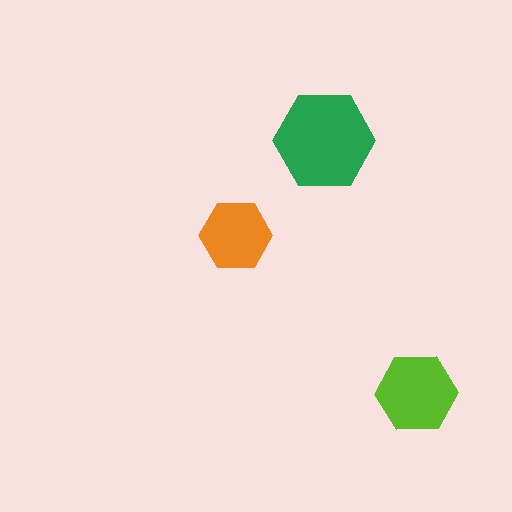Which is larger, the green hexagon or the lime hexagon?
The green one.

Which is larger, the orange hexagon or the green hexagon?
The green one.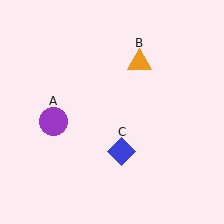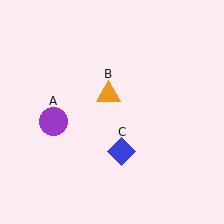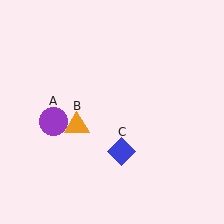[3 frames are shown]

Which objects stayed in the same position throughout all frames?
Purple circle (object A) and blue diamond (object C) remained stationary.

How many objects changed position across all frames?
1 object changed position: orange triangle (object B).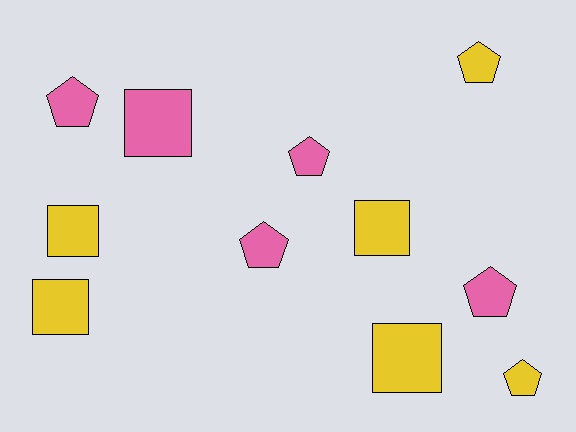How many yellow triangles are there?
There are no yellow triangles.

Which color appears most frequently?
Yellow, with 6 objects.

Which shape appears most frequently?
Pentagon, with 6 objects.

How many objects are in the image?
There are 11 objects.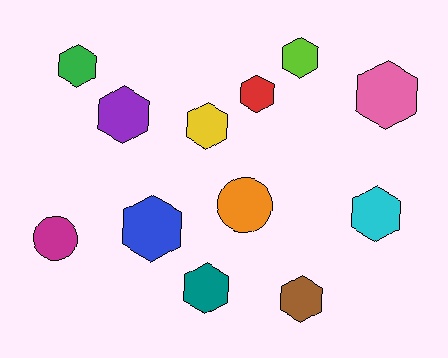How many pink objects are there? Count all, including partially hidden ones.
There is 1 pink object.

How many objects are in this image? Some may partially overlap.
There are 12 objects.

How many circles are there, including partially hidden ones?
There are 2 circles.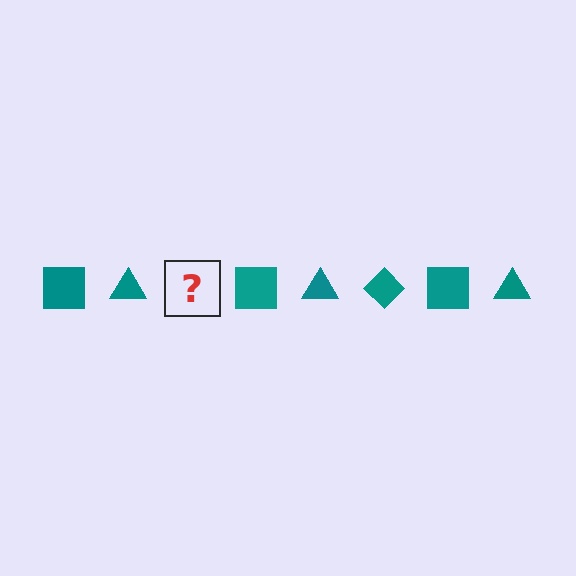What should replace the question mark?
The question mark should be replaced with a teal diamond.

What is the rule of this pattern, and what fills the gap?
The rule is that the pattern cycles through square, triangle, diamond shapes in teal. The gap should be filled with a teal diamond.